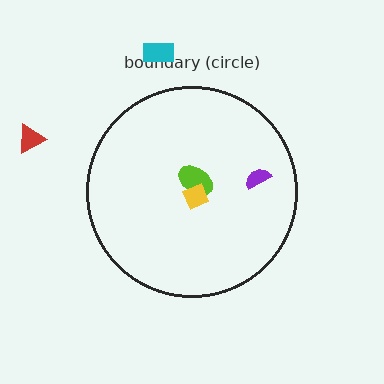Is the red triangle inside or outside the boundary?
Outside.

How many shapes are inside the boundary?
3 inside, 2 outside.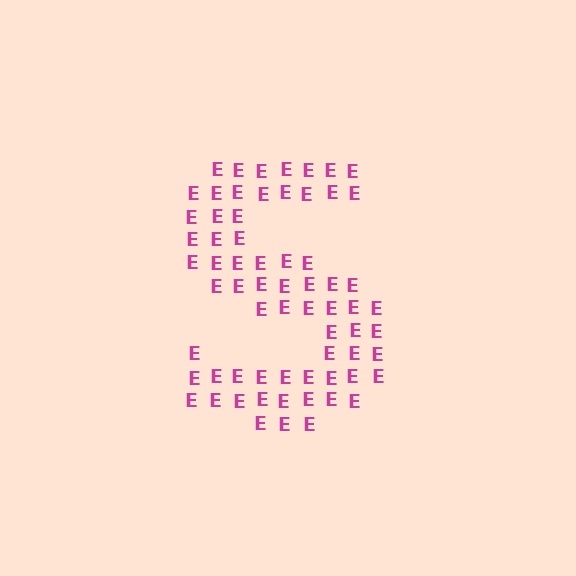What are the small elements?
The small elements are letter E's.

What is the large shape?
The large shape is the letter S.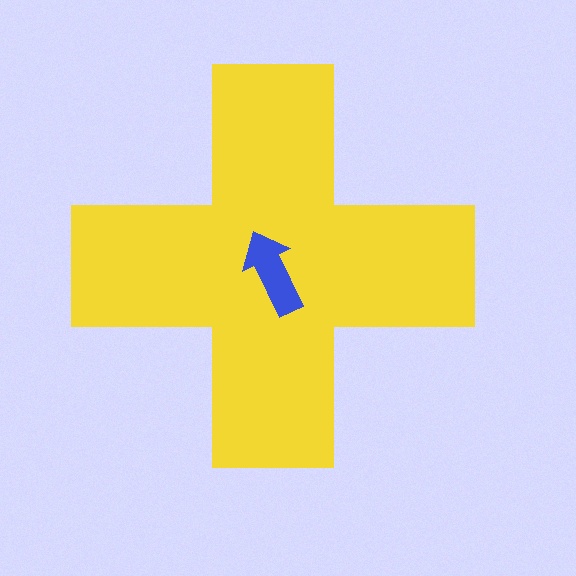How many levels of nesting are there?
2.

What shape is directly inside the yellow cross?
The blue arrow.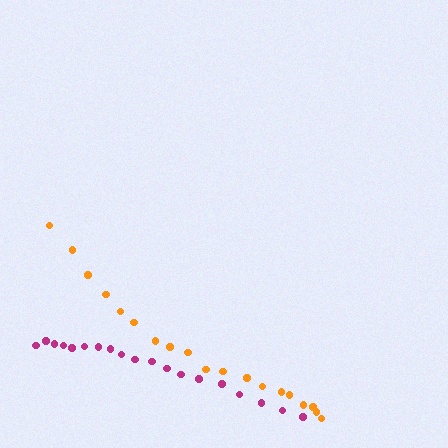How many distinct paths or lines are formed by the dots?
There are 2 distinct paths.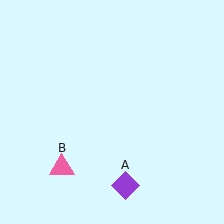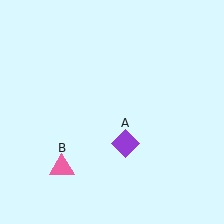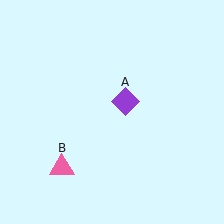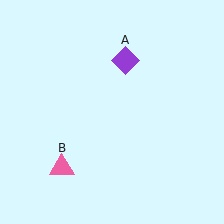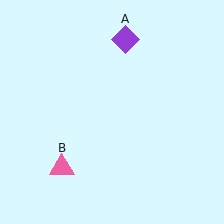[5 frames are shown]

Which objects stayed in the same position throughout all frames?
Pink triangle (object B) remained stationary.